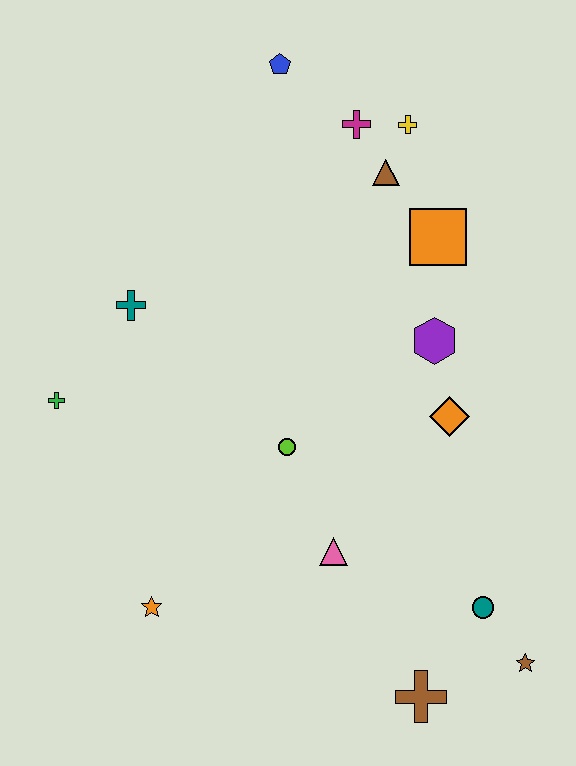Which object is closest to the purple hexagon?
The orange diamond is closest to the purple hexagon.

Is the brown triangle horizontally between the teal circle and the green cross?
Yes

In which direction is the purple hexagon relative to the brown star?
The purple hexagon is above the brown star.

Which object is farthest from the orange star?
The blue pentagon is farthest from the orange star.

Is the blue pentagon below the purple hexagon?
No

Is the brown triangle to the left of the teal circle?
Yes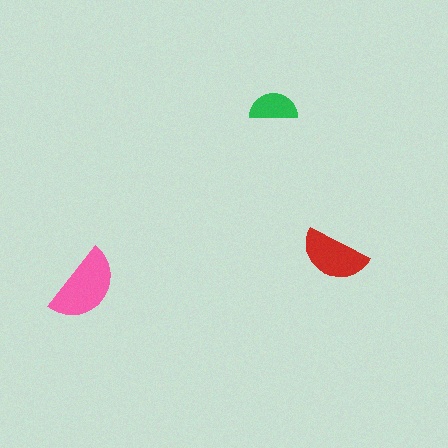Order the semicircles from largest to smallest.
the pink one, the red one, the green one.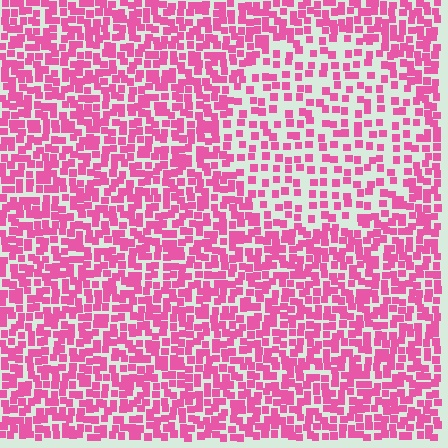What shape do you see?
I see a circle.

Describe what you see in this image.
The image contains small pink elements arranged at two different densities. A circle-shaped region is visible where the elements are less densely packed than the surrounding area.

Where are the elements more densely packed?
The elements are more densely packed outside the circle boundary.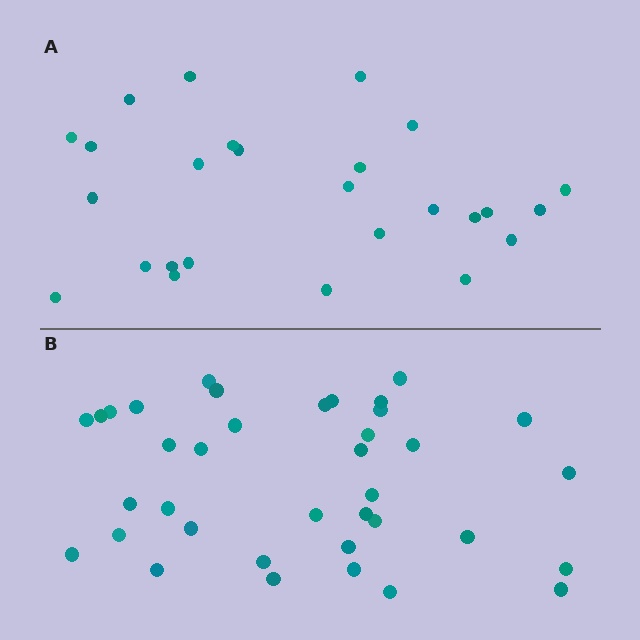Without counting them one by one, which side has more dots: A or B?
Region B (the bottom region) has more dots.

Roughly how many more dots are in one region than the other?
Region B has roughly 12 or so more dots than region A.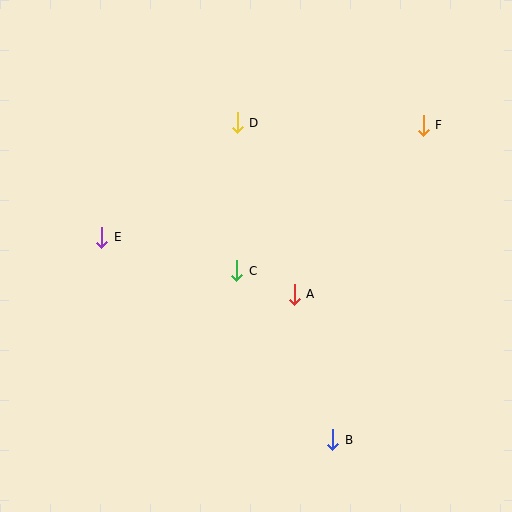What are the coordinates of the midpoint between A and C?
The midpoint between A and C is at (266, 282).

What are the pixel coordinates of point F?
Point F is at (423, 125).